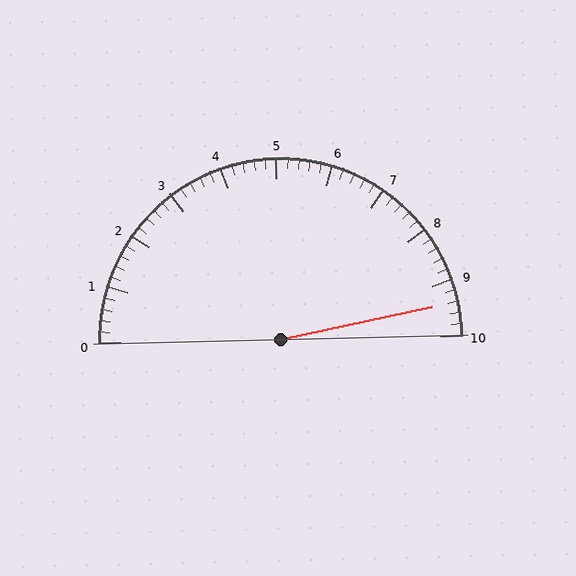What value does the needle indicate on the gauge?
The needle indicates approximately 9.4.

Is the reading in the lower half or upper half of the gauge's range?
The reading is in the upper half of the range (0 to 10).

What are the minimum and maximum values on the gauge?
The gauge ranges from 0 to 10.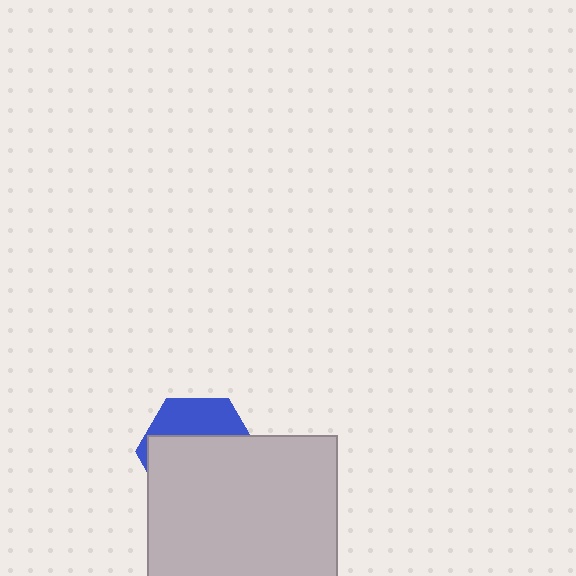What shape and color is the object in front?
The object in front is a light gray square.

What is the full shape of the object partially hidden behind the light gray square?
The partially hidden object is a blue hexagon.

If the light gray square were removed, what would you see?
You would see the complete blue hexagon.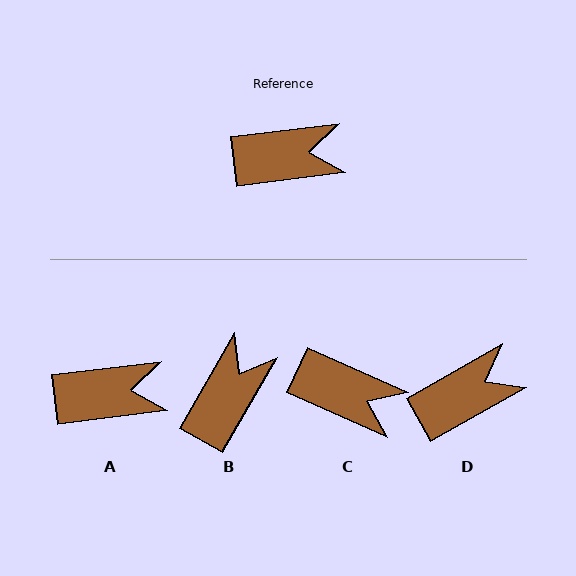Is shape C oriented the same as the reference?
No, it is off by about 31 degrees.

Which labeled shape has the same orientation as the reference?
A.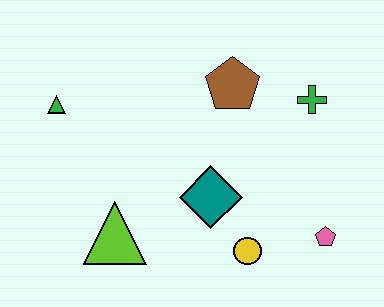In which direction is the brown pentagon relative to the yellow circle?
The brown pentagon is above the yellow circle.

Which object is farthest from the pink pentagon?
The green triangle is farthest from the pink pentagon.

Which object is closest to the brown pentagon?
The green cross is closest to the brown pentagon.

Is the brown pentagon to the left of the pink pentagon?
Yes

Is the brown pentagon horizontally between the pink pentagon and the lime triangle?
Yes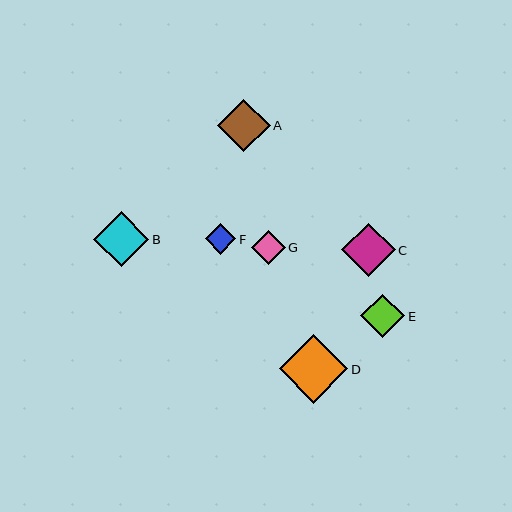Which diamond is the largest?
Diamond D is the largest with a size of approximately 68 pixels.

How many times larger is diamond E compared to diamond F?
Diamond E is approximately 1.4 times the size of diamond F.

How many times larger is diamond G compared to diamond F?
Diamond G is approximately 1.1 times the size of diamond F.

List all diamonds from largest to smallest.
From largest to smallest: D, B, C, A, E, G, F.